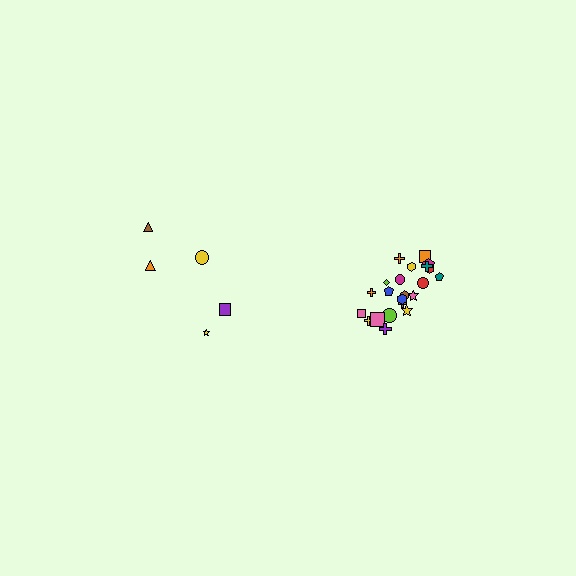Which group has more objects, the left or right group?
The right group.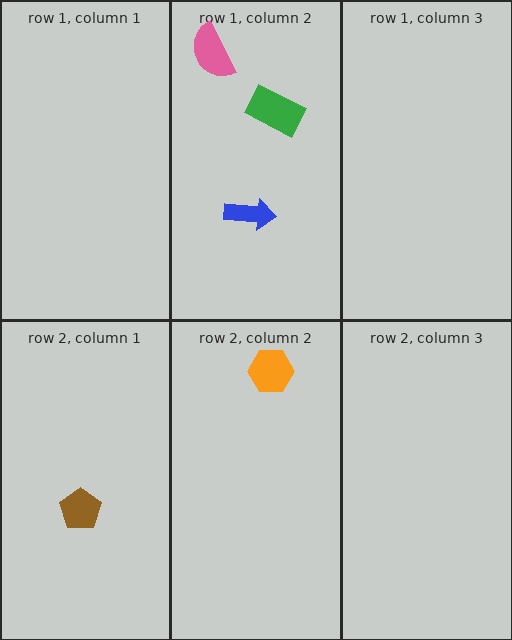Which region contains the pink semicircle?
The row 1, column 2 region.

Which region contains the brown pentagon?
The row 2, column 1 region.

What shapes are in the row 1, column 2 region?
The blue arrow, the pink semicircle, the green rectangle.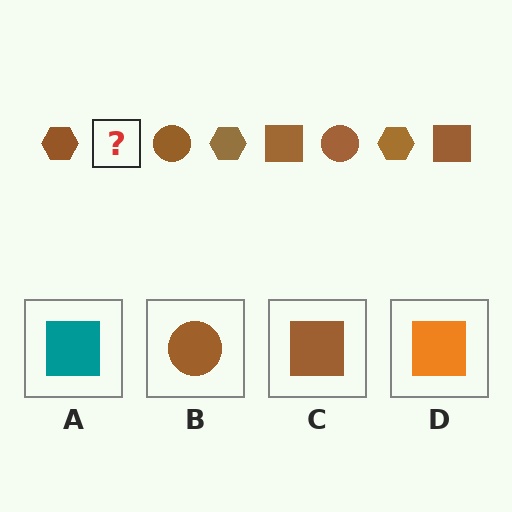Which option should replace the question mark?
Option C.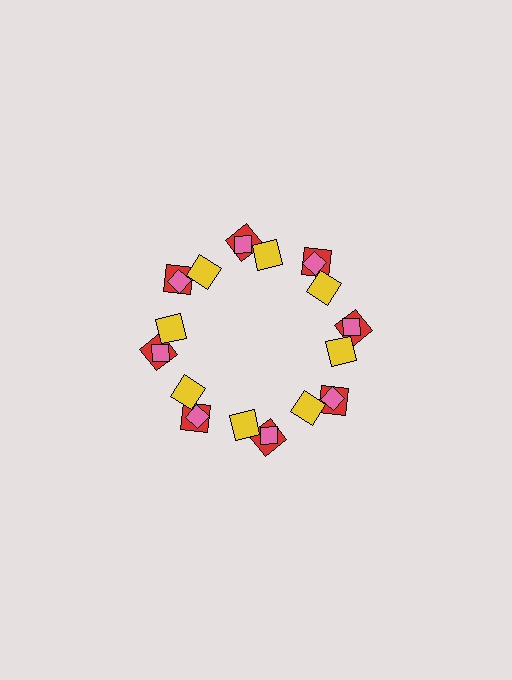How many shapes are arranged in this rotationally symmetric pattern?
There are 24 shapes, arranged in 8 groups of 3.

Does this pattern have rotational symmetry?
Yes, this pattern has 8-fold rotational symmetry. It looks the same after rotating 45 degrees around the center.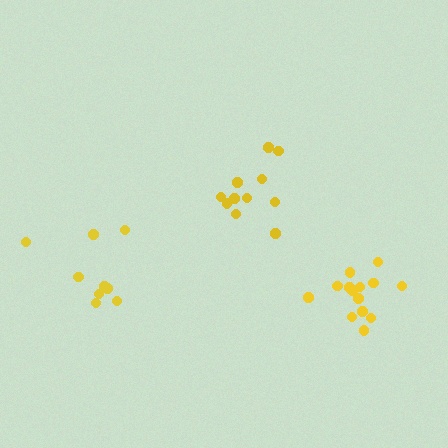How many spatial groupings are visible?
There are 3 spatial groupings.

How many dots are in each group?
Group 1: 11 dots, Group 2: 14 dots, Group 3: 9 dots (34 total).